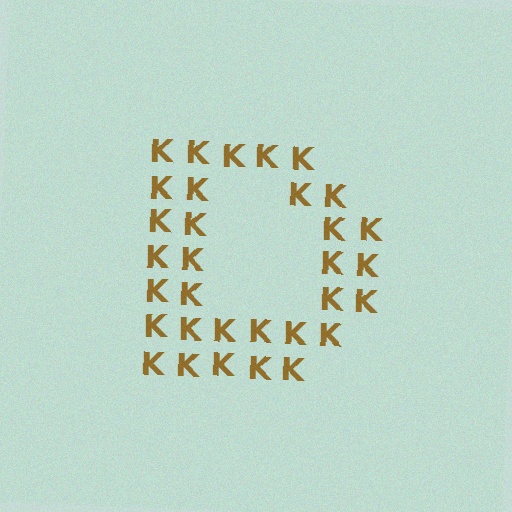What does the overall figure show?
The overall figure shows the letter D.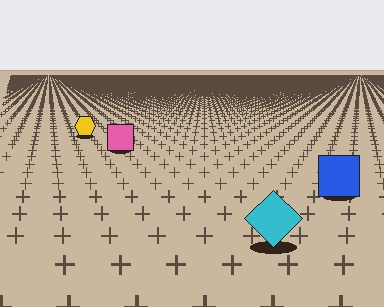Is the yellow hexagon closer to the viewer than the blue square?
No. The blue square is closer — you can tell from the texture gradient: the ground texture is coarser near it.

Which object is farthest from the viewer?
The yellow hexagon is farthest from the viewer. It appears smaller and the ground texture around it is denser.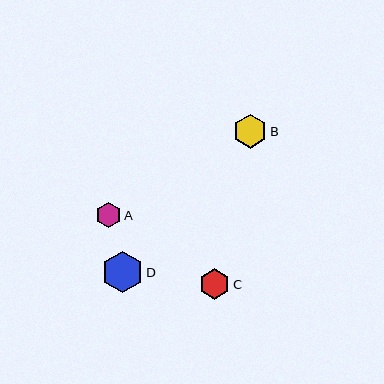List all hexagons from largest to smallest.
From largest to smallest: D, B, C, A.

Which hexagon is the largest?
Hexagon D is the largest with a size of approximately 41 pixels.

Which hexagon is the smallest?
Hexagon A is the smallest with a size of approximately 26 pixels.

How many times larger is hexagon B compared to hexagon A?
Hexagon B is approximately 1.3 times the size of hexagon A.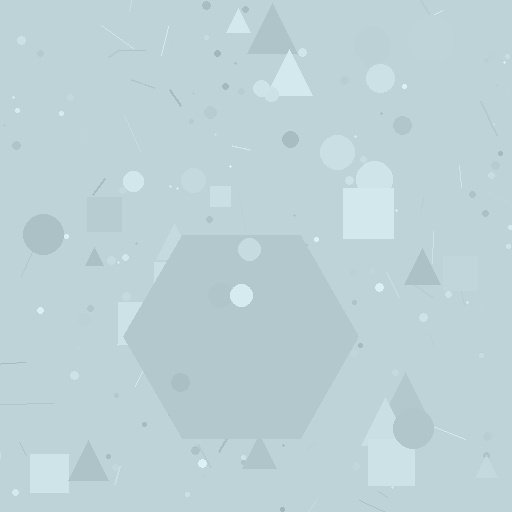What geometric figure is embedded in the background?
A hexagon is embedded in the background.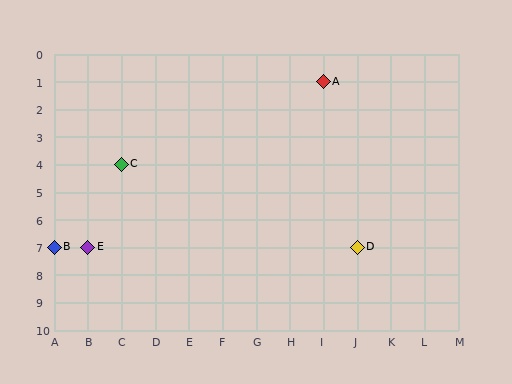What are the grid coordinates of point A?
Point A is at grid coordinates (I, 1).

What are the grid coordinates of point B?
Point B is at grid coordinates (A, 7).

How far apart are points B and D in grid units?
Points B and D are 9 columns apart.